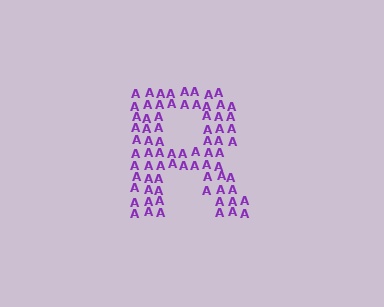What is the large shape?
The large shape is the letter R.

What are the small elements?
The small elements are letter A's.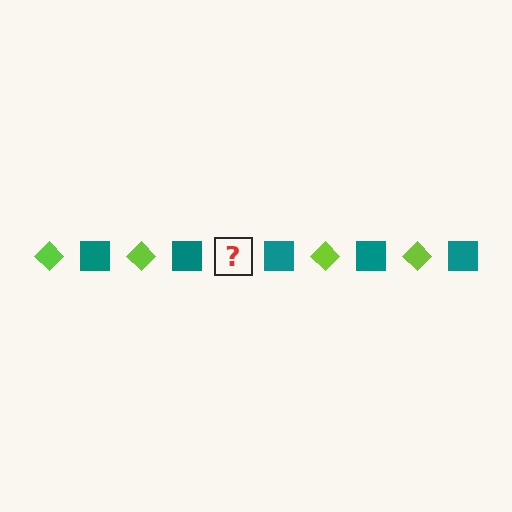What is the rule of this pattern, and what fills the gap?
The rule is that the pattern alternates between lime diamond and teal square. The gap should be filled with a lime diamond.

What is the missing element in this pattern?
The missing element is a lime diamond.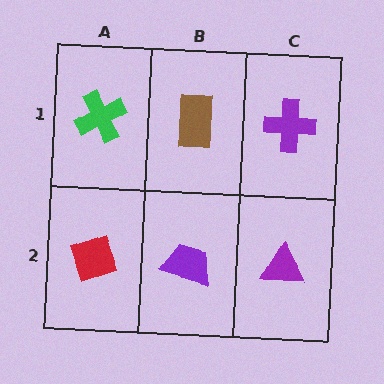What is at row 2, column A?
A red diamond.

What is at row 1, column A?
A green cross.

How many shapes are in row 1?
3 shapes.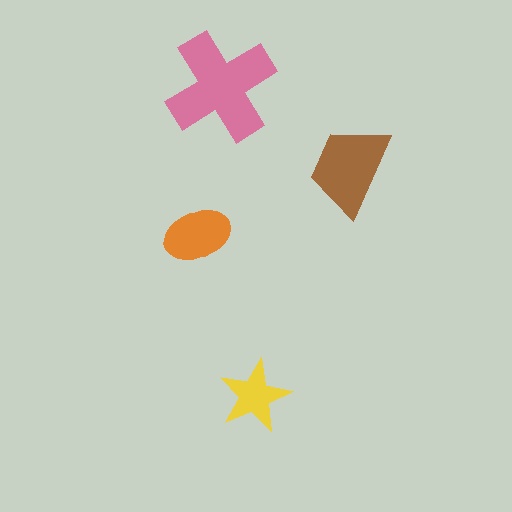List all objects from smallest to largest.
The yellow star, the orange ellipse, the brown trapezoid, the pink cross.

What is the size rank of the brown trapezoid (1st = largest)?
2nd.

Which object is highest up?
The pink cross is topmost.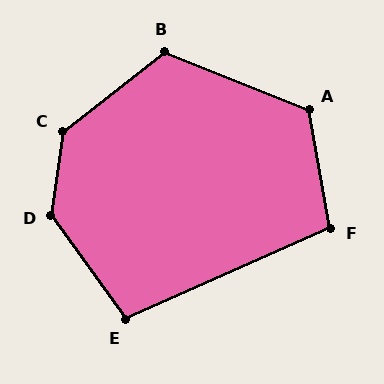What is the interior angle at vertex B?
Approximately 120 degrees (obtuse).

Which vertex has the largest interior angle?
D, at approximately 136 degrees.